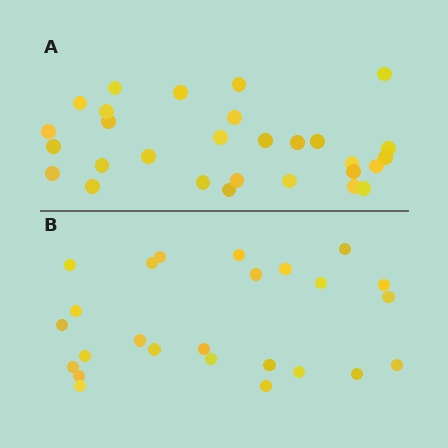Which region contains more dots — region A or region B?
Region A (the top region) has more dots.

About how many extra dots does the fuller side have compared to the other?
Region A has about 4 more dots than region B.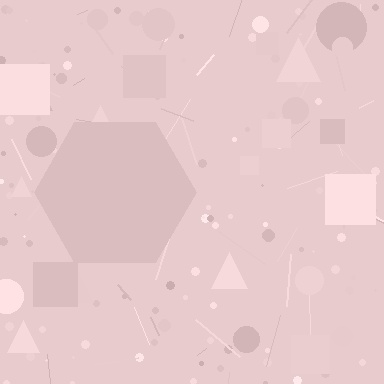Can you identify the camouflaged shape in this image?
The camouflaged shape is a hexagon.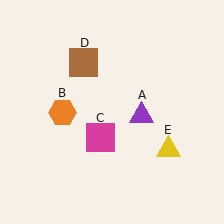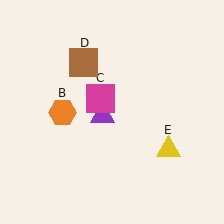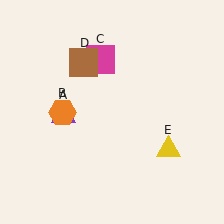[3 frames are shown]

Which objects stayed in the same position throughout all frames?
Orange hexagon (object B) and brown square (object D) and yellow triangle (object E) remained stationary.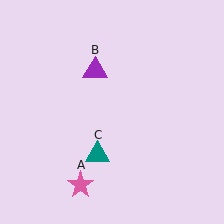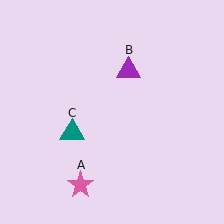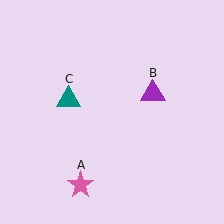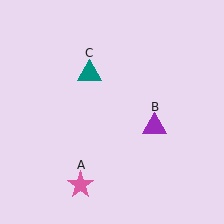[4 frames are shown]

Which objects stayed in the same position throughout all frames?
Pink star (object A) remained stationary.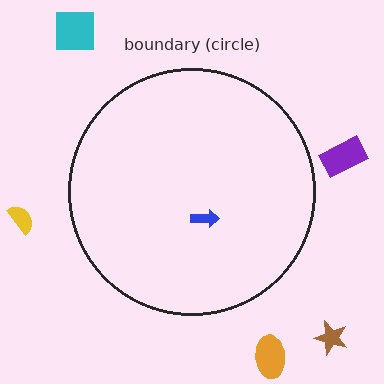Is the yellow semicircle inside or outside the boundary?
Outside.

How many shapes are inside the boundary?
1 inside, 5 outside.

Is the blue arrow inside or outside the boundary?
Inside.